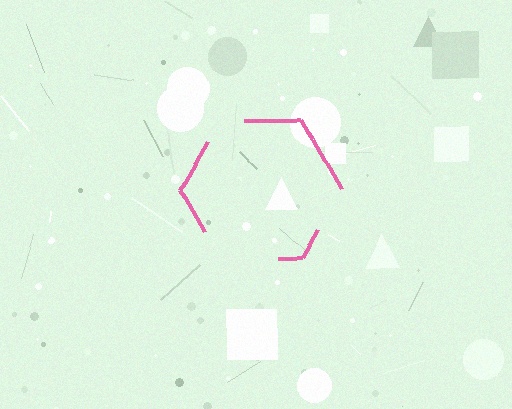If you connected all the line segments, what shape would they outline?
They would outline a hexagon.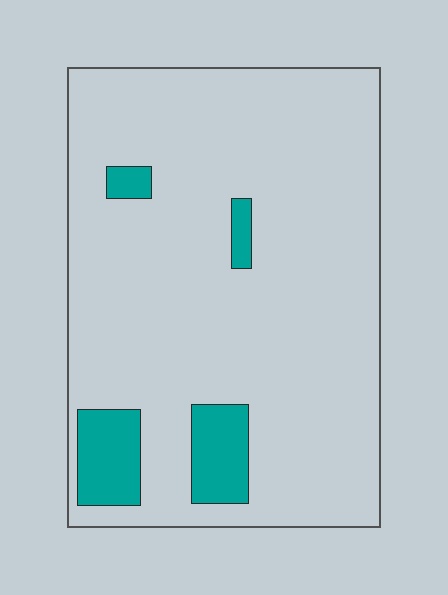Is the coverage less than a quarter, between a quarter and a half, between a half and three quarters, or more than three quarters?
Less than a quarter.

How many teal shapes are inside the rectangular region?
4.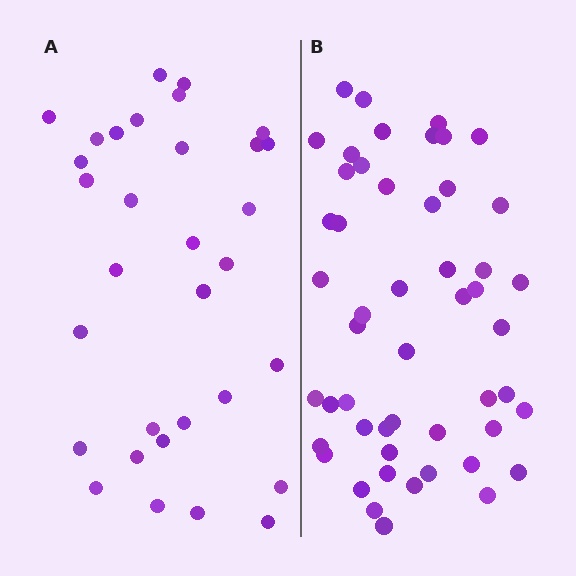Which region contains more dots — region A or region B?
Region B (the right region) has more dots.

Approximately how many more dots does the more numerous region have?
Region B has approximately 20 more dots than region A.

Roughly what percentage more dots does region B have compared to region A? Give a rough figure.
About 60% more.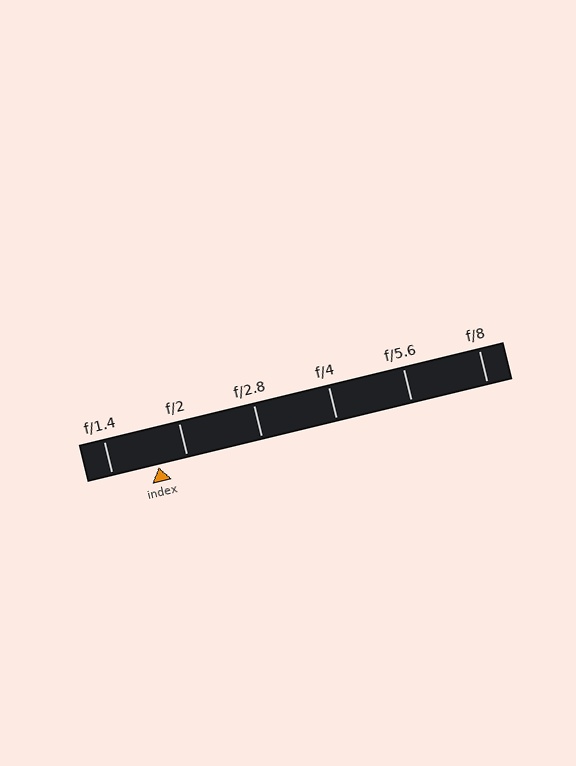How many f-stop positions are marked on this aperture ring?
There are 6 f-stop positions marked.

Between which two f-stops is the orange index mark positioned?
The index mark is between f/1.4 and f/2.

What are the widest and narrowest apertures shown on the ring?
The widest aperture shown is f/1.4 and the narrowest is f/8.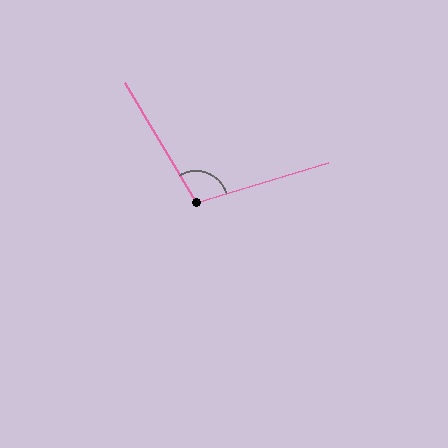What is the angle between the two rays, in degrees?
Approximately 104 degrees.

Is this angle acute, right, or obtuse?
It is obtuse.